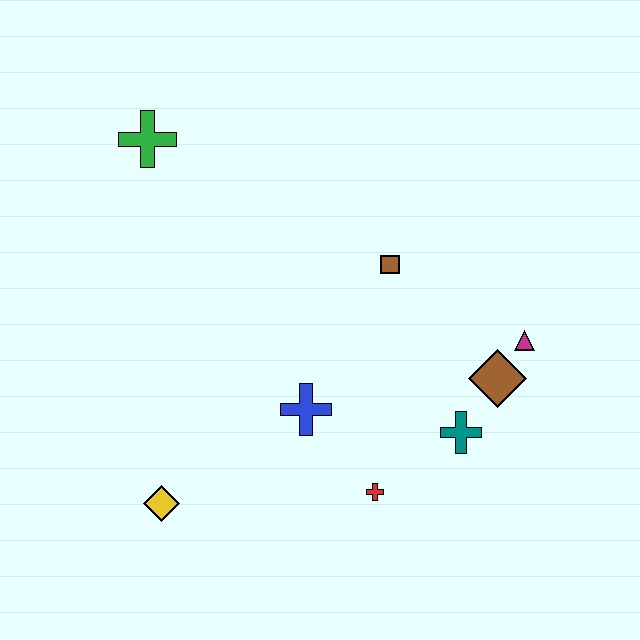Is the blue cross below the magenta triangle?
Yes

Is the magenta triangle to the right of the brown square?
Yes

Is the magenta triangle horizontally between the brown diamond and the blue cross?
No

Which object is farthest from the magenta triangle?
The green cross is farthest from the magenta triangle.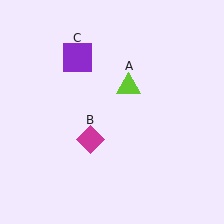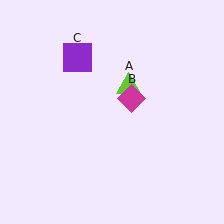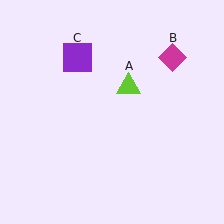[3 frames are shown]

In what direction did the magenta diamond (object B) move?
The magenta diamond (object B) moved up and to the right.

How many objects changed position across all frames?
1 object changed position: magenta diamond (object B).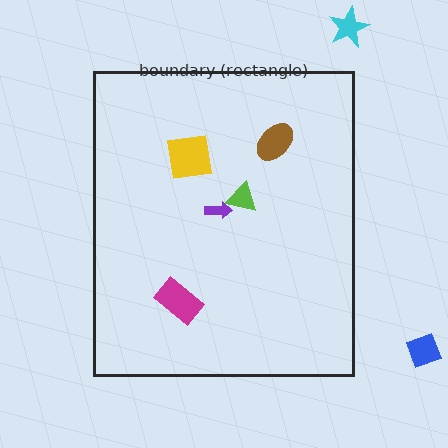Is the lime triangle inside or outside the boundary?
Inside.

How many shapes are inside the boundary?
5 inside, 2 outside.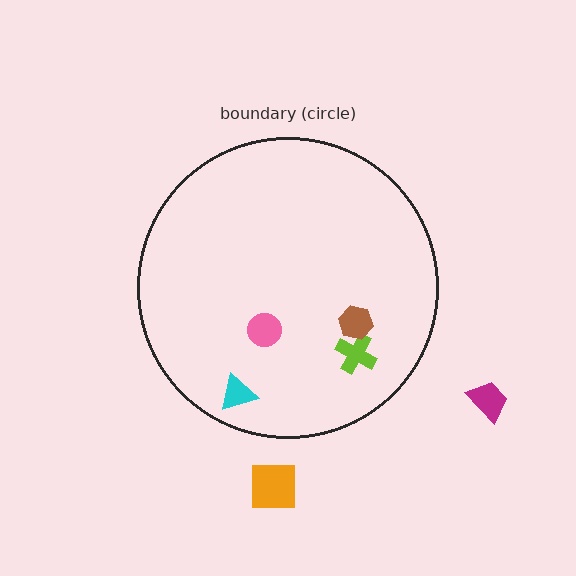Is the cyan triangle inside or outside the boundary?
Inside.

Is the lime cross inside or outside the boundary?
Inside.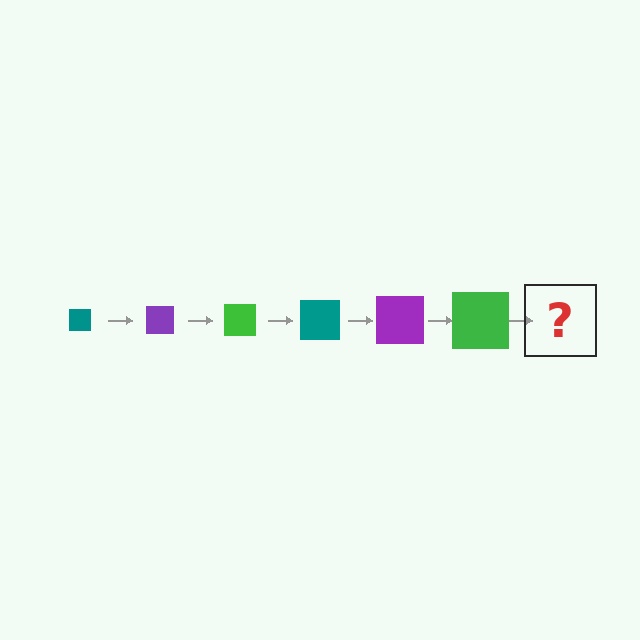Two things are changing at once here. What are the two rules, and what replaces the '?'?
The two rules are that the square grows larger each step and the color cycles through teal, purple, and green. The '?' should be a teal square, larger than the previous one.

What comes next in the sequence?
The next element should be a teal square, larger than the previous one.